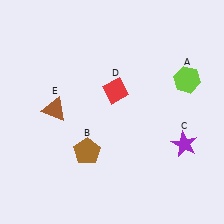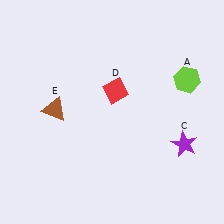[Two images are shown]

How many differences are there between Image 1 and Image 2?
There is 1 difference between the two images.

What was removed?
The brown pentagon (B) was removed in Image 2.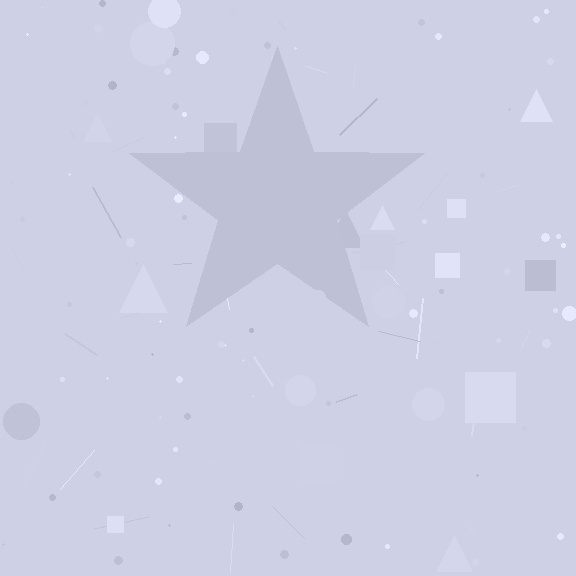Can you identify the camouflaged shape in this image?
The camouflaged shape is a star.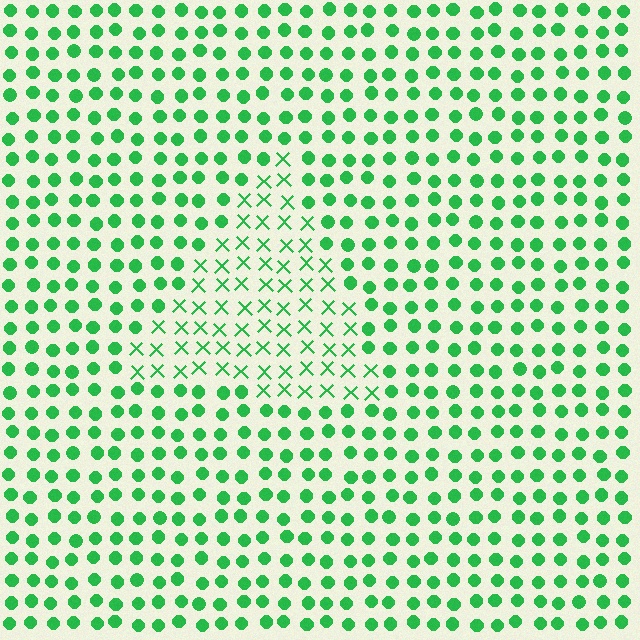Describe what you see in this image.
The image is filled with small green elements arranged in a uniform grid. A triangle-shaped region contains X marks, while the surrounding area contains circles. The boundary is defined purely by the change in element shape.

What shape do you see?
I see a triangle.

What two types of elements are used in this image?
The image uses X marks inside the triangle region and circles outside it.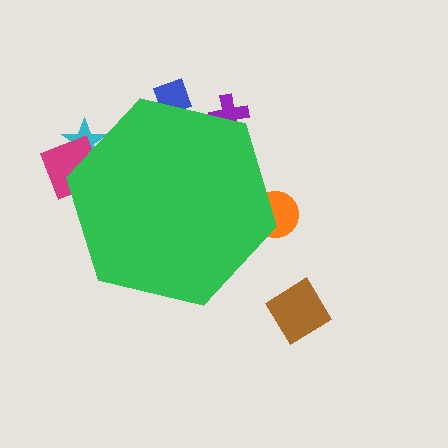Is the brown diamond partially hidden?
No, the brown diamond is fully visible.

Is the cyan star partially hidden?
Yes, the cyan star is partially hidden behind the green hexagon.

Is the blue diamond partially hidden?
Yes, the blue diamond is partially hidden behind the green hexagon.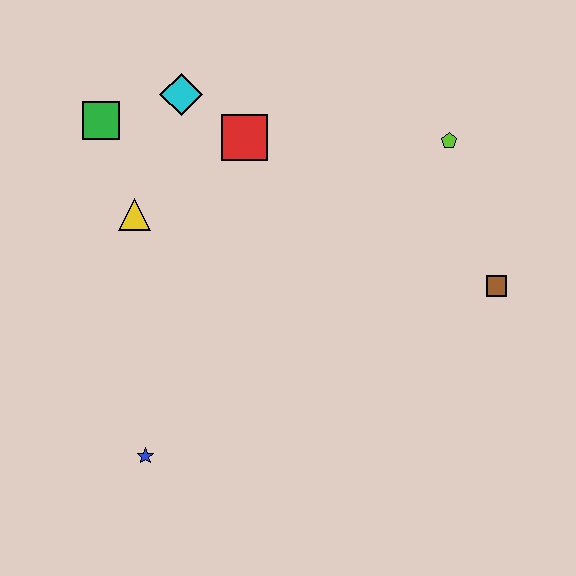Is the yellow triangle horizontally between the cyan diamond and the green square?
Yes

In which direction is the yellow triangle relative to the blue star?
The yellow triangle is above the blue star.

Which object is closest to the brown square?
The lime pentagon is closest to the brown square.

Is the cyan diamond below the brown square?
No